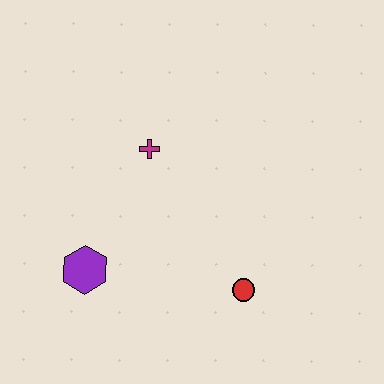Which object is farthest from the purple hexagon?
The red circle is farthest from the purple hexagon.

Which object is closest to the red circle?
The purple hexagon is closest to the red circle.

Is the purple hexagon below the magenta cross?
Yes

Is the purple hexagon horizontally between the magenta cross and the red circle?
No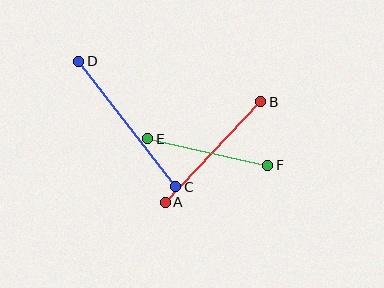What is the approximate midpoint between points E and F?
The midpoint is at approximately (208, 152) pixels.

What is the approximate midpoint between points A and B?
The midpoint is at approximately (213, 152) pixels.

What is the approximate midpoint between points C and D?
The midpoint is at approximately (127, 124) pixels.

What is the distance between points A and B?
The distance is approximately 139 pixels.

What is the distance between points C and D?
The distance is approximately 159 pixels.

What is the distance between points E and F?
The distance is approximately 123 pixels.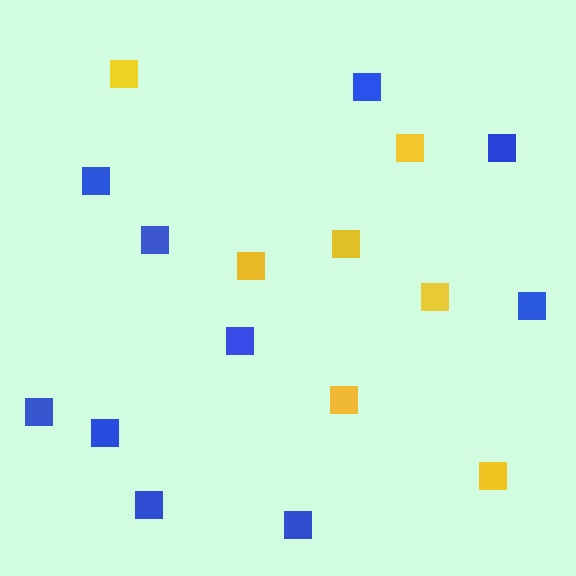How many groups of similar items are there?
There are 2 groups: one group of blue squares (10) and one group of yellow squares (7).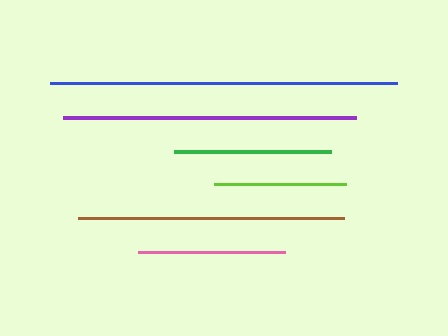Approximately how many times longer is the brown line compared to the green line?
The brown line is approximately 1.7 times the length of the green line.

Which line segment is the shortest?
The lime line is the shortest at approximately 132 pixels.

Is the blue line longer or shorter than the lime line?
The blue line is longer than the lime line.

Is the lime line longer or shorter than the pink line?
The pink line is longer than the lime line.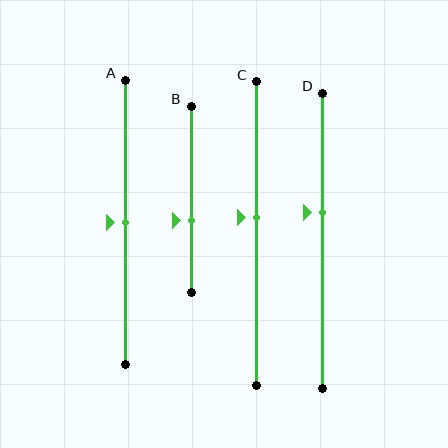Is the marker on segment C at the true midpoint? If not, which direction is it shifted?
No, the marker on segment C is shifted upward by about 5% of the segment length.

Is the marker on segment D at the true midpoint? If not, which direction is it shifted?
No, the marker on segment D is shifted upward by about 9% of the segment length.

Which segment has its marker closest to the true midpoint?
Segment A has its marker closest to the true midpoint.